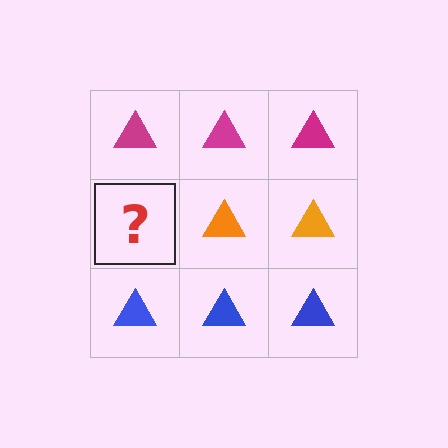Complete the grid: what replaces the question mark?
The question mark should be replaced with an orange triangle.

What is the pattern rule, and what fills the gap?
The rule is that each row has a consistent color. The gap should be filled with an orange triangle.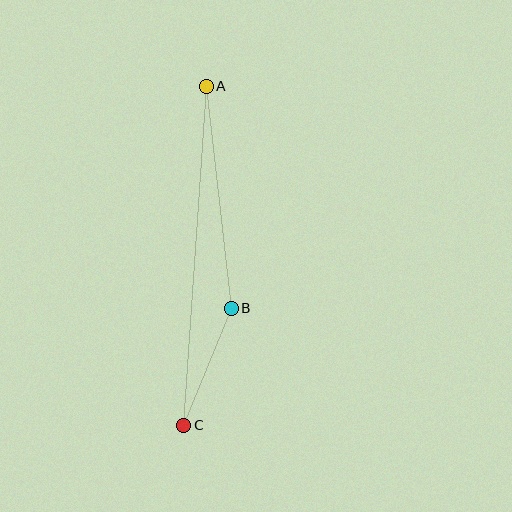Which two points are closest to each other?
Points B and C are closest to each other.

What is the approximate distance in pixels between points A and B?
The distance between A and B is approximately 224 pixels.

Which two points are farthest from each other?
Points A and C are farthest from each other.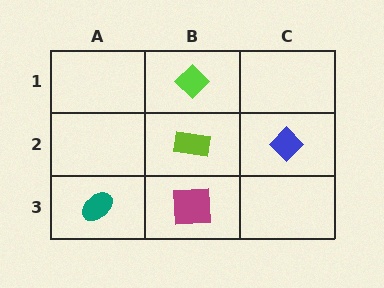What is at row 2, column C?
A blue diamond.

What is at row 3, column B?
A magenta square.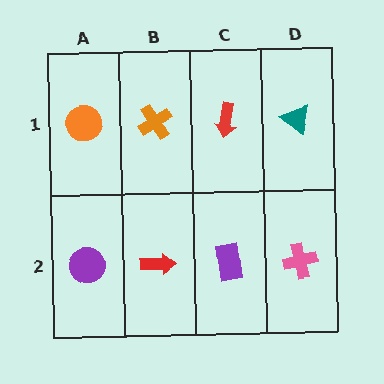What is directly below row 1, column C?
A purple rectangle.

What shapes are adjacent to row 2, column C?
A red arrow (row 1, column C), a red arrow (row 2, column B), a pink cross (row 2, column D).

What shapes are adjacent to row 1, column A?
A purple circle (row 2, column A), an orange cross (row 1, column B).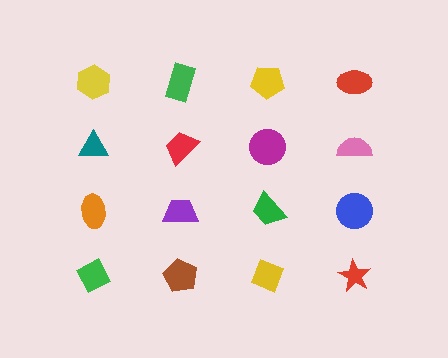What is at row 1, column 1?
A yellow hexagon.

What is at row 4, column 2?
A brown pentagon.